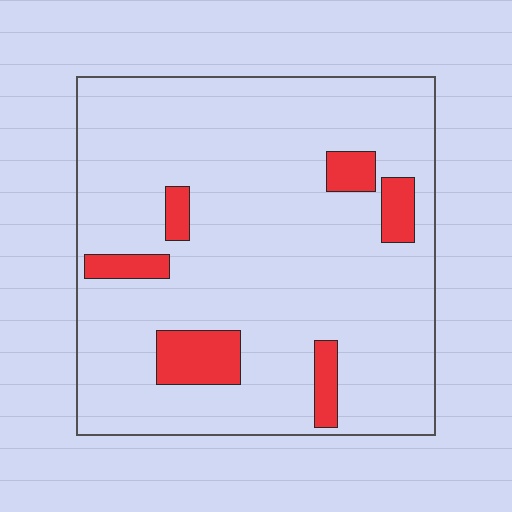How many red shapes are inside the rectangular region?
6.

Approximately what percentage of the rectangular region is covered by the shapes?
Approximately 10%.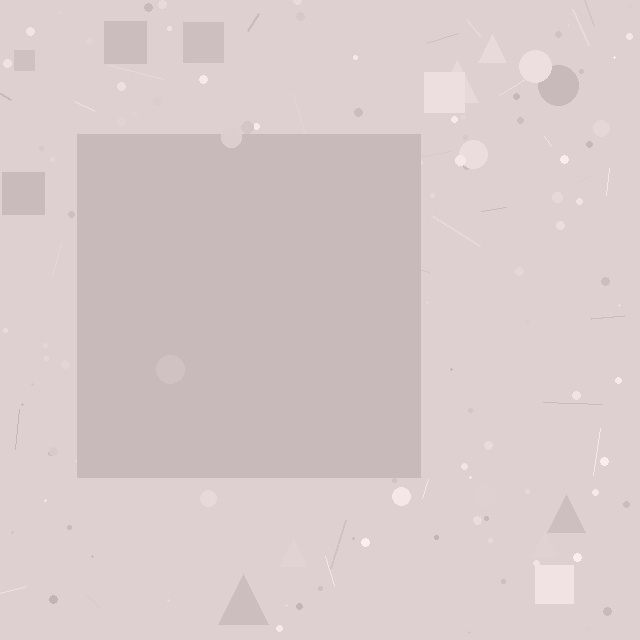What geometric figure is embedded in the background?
A square is embedded in the background.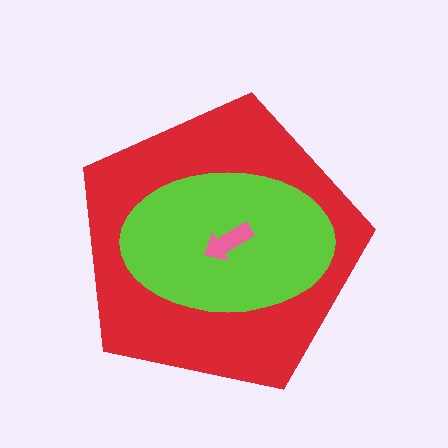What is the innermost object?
The pink arrow.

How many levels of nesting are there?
3.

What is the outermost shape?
The red pentagon.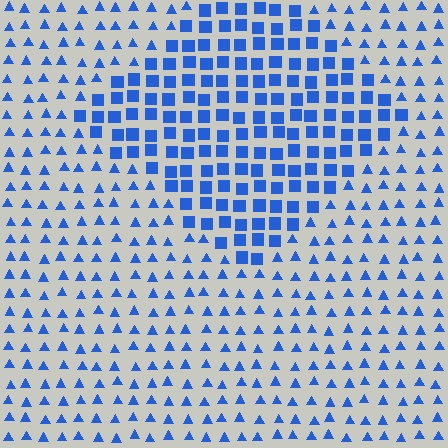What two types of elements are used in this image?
The image uses squares inside the diamond region and triangles outside it.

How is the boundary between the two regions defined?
The boundary is defined by a change in element shape: squares inside vs. triangles outside. All elements share the same color and spacing.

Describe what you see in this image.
The image is filled with small blue elements arranged in a uniform grid. A diamond-shaped region contains squares, while the surrounding area contains triangles. The boundary is defined purely by the change in element shape.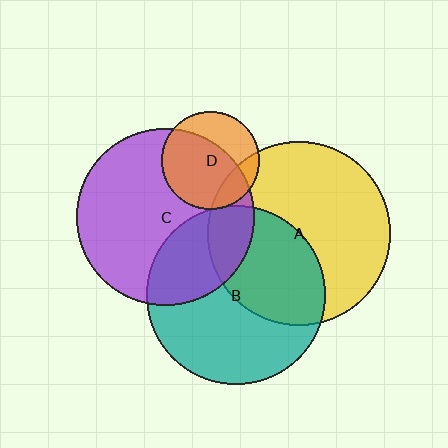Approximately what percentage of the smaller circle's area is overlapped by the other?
Approximately 40%.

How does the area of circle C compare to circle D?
Approximately 3.3 times.